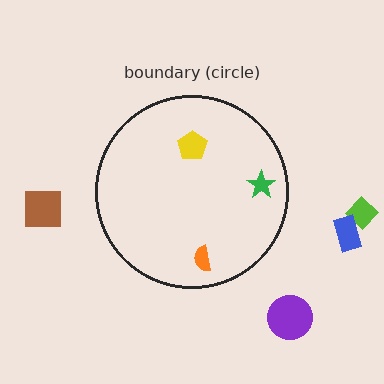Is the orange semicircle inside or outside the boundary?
Inside.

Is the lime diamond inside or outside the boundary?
Outside.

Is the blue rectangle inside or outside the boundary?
Outside.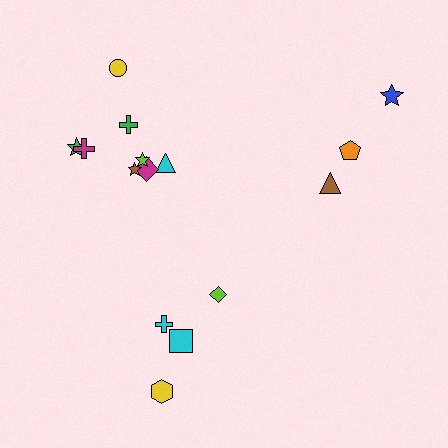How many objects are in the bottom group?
There are 4 objects.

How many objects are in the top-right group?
There are 3 objects.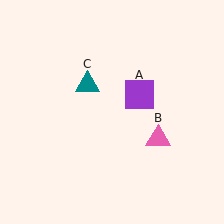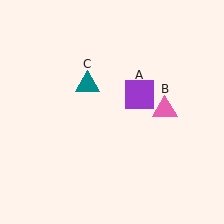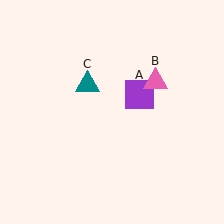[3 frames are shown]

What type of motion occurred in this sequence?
The pink triangle (object B) rotated counterclockwise around the center of the scene.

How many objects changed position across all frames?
1 object changed position: pink triangle (object B).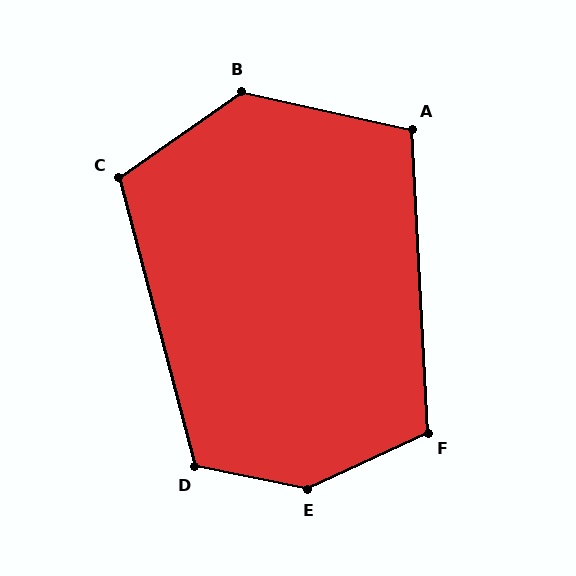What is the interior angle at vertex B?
Approximately 132 degrees (obtuse).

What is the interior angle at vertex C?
Approximately 110 degrees (obtuse).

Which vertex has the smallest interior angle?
A, at approximately 105 degrees.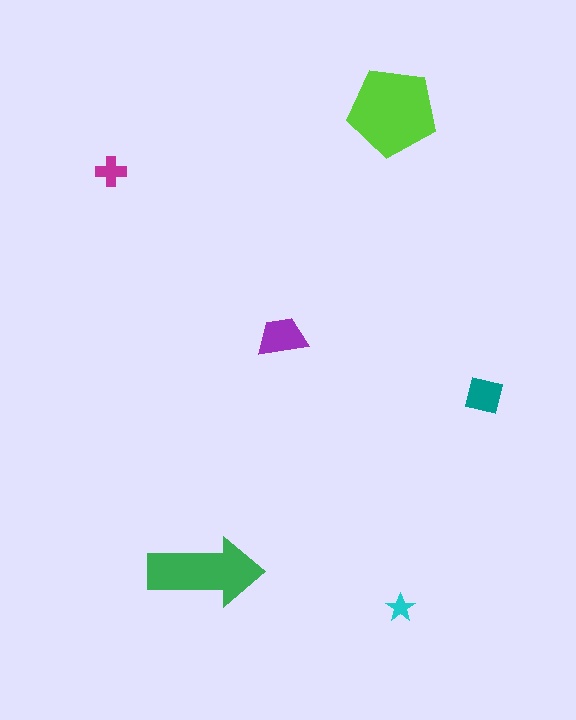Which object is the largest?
The lime pentagon.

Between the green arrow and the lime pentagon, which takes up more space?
The lime pentagon.